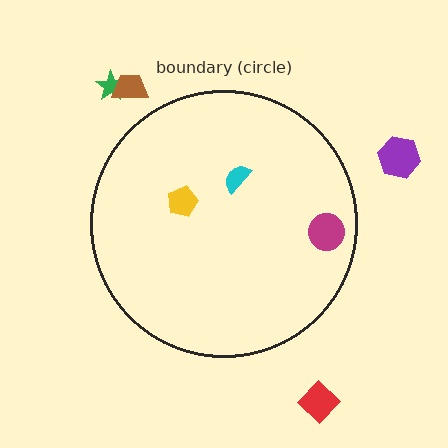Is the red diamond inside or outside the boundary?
Outside.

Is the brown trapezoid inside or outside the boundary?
Outside.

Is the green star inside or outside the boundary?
Outside.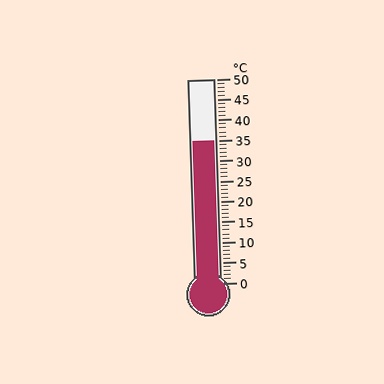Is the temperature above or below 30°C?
The temperature is above 30°C.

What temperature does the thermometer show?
The thermometer shows approximately 35°C.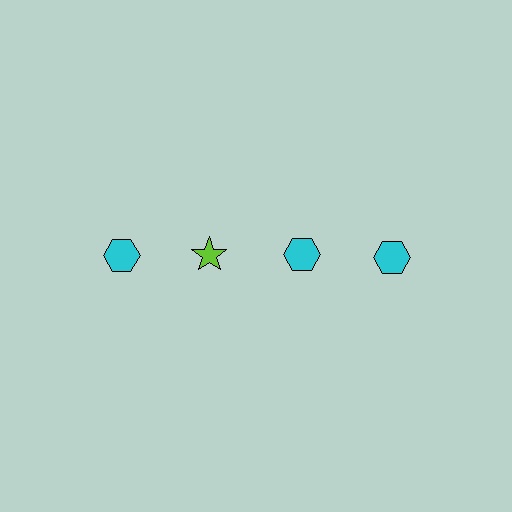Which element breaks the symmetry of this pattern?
The lime star in the top row, second from left column breaks the symmetry. All other shapes are cyan hexagons.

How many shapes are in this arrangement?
There are 4 shapes arranged in a grid pattern.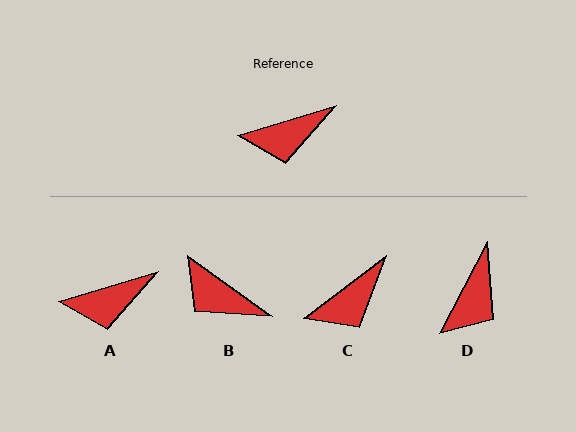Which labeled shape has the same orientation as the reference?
A.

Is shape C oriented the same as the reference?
No, it is off by about 20 degrees.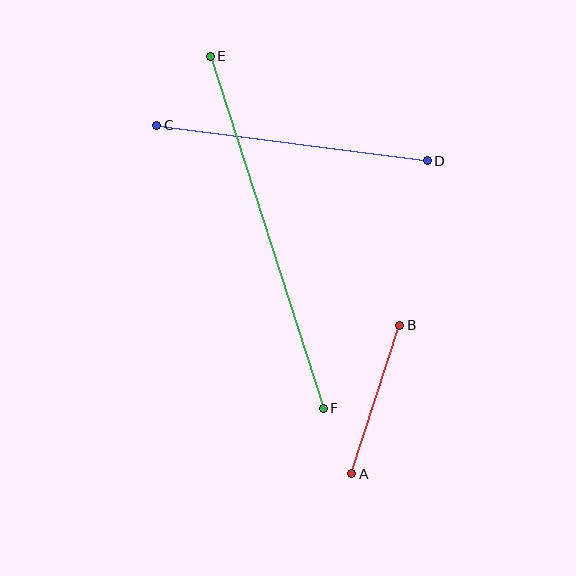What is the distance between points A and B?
The distance is approximately 156 pixels.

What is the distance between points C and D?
The distance is approximately 273 pixels.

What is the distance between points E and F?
The distance is approximately 370 pixels.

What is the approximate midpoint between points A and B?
The midpoint is at approximately (376, 399) pixels.